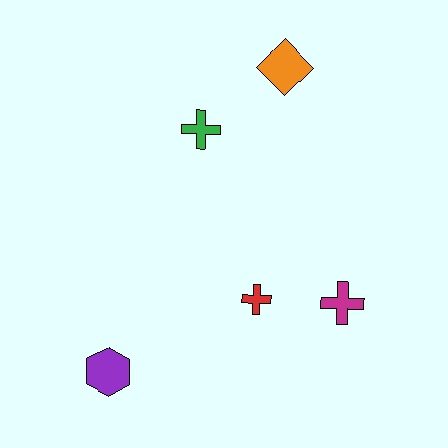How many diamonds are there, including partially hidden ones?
There is 1 diamond.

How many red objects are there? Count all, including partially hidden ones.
There is 1 red object.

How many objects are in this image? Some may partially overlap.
There are 5 objects.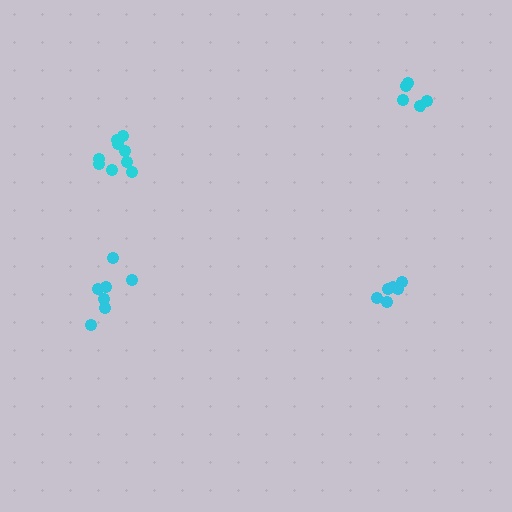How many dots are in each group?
Group 1: 9 dots, Group 2: 6 dots, Group 3: 7 dots, Group 4: 6 dots (28 total).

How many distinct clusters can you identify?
There are 4 distinct clusters.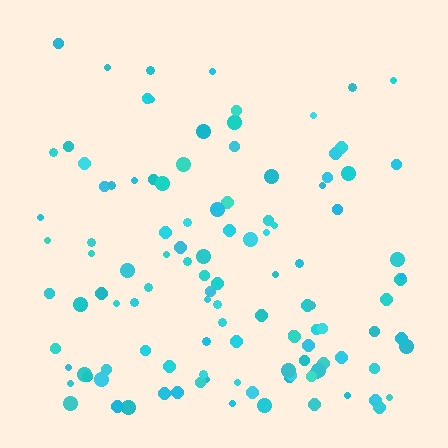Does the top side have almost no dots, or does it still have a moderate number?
Still a moderate number, just noticeably fewer than the bottom.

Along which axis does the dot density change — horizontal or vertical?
Vertical.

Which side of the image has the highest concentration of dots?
The bottom.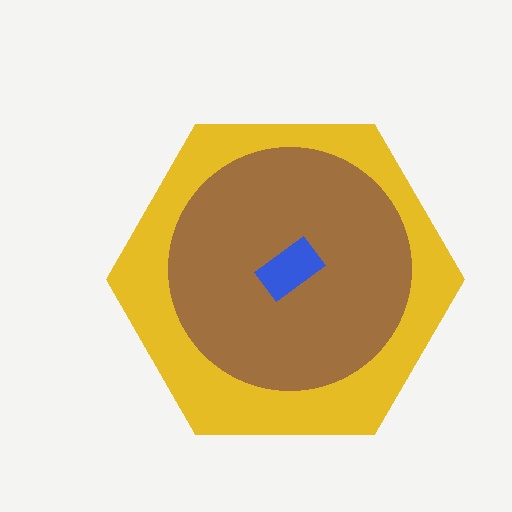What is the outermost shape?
The yellow hexagon.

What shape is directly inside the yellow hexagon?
The brown circle.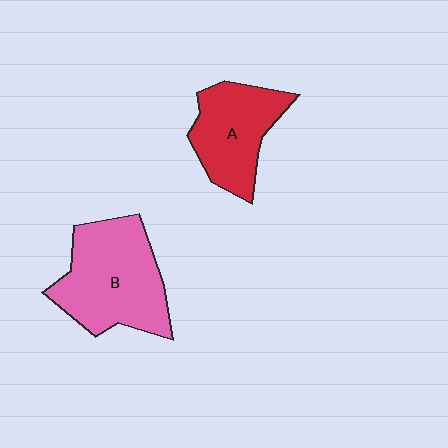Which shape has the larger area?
Shape B (pink).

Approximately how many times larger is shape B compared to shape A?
Approximately 1.4 times.